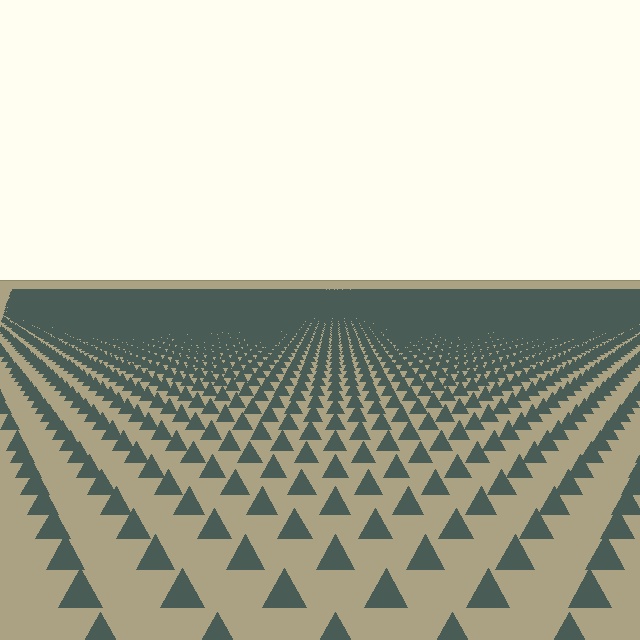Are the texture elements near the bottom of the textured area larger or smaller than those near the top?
Larger. Near the bottom, elements are closer to the viewer and appear at a bigger on-screen size.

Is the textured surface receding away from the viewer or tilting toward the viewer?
The surface is receding away from the viewer. Texture elements get smaller and denser toward the top.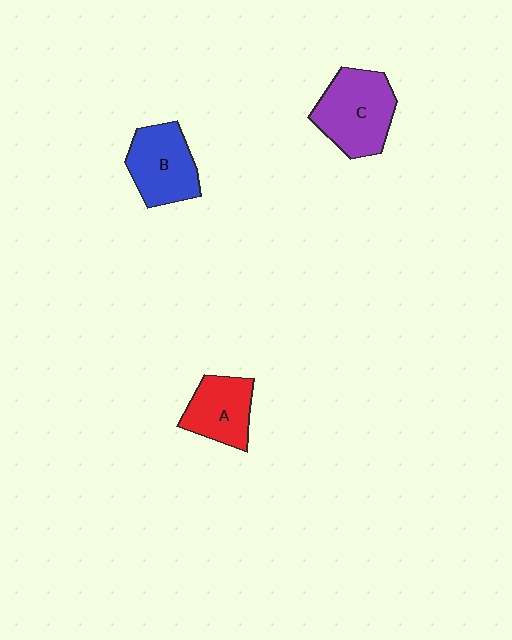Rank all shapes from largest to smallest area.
From largest to smallest: C (purple), B (blue), A (red).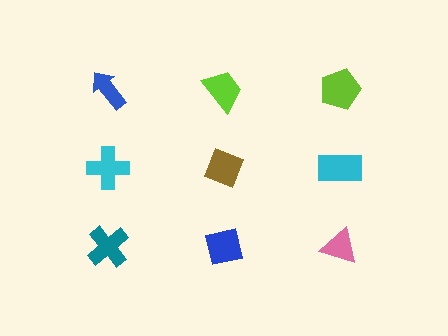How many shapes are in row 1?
3 shapes.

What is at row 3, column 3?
A pink triangle.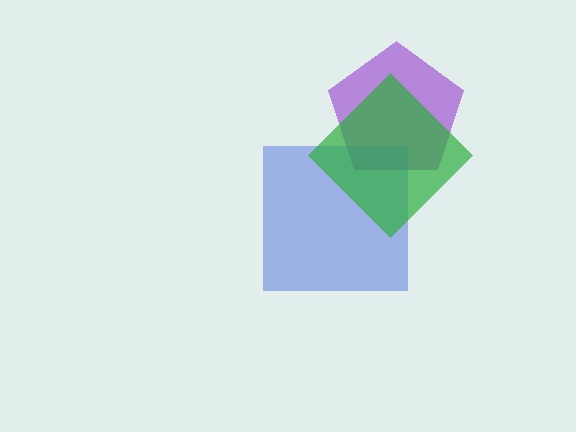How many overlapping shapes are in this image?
There are 3 overlapping shapes in the image.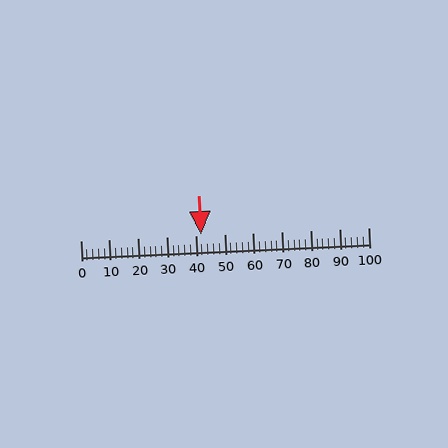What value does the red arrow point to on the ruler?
The red arrow points to approximately 42.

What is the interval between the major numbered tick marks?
The major tick marks are spaced 10 units apart.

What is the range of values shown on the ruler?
The ruler shows values from 0 to 100.